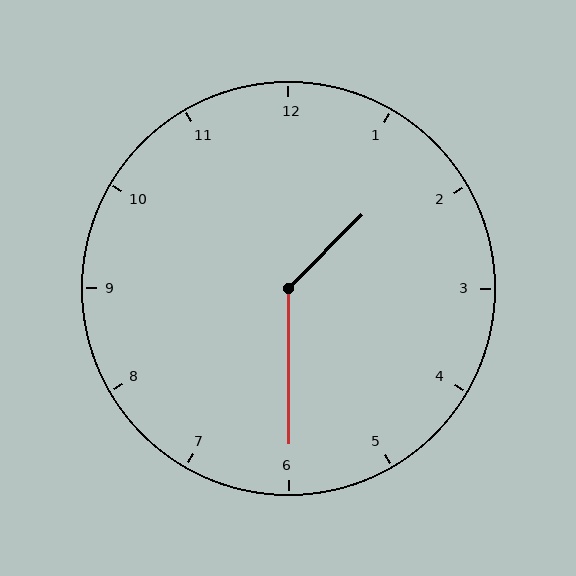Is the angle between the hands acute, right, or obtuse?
It is obtuse.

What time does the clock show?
1:30.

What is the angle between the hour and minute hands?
Approximately 135 degrees.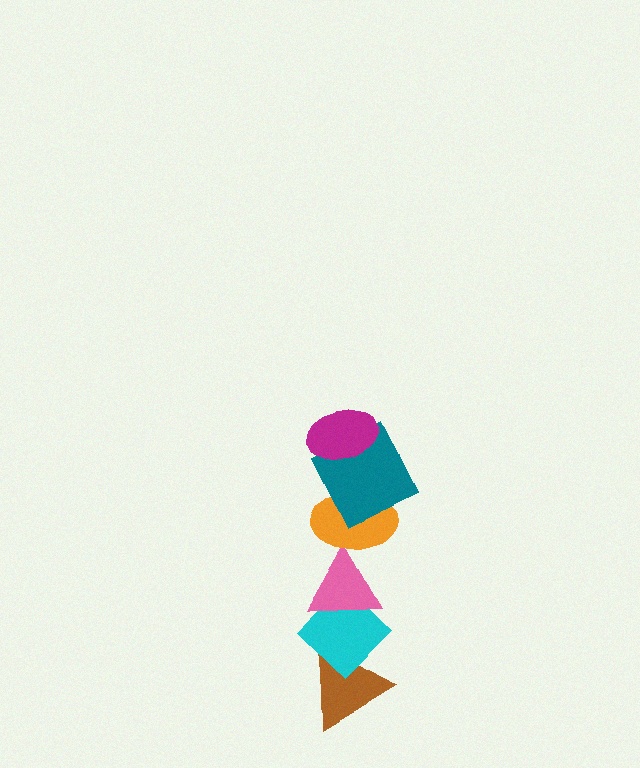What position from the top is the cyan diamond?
The cyan diamond is 5th from the top.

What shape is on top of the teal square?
The magenta ellipse is on top of the teal square.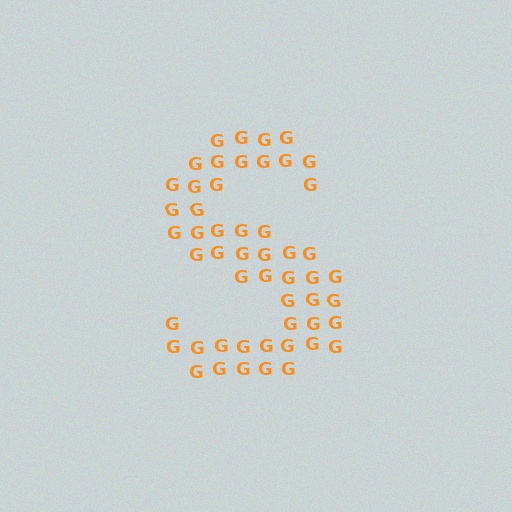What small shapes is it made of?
It is made of small letter G's.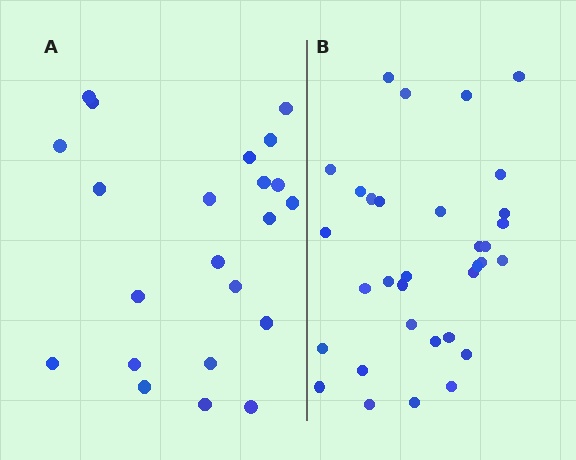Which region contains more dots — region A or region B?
Region B (the right region) has more dots.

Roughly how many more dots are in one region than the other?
Region B has roughly 12 or so more dots than region A.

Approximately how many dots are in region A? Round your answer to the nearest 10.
About 20 dots. (The exact count is 22, which rounds to 20.)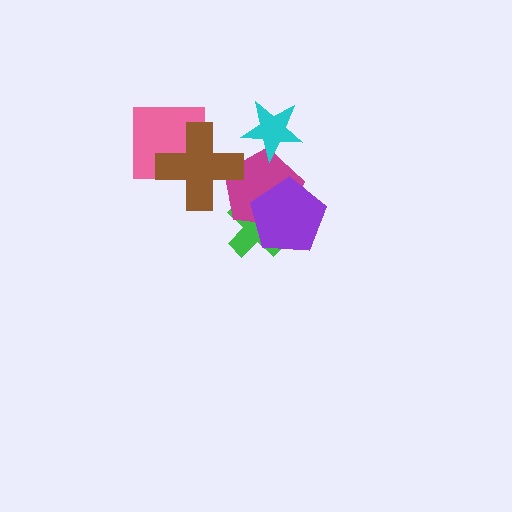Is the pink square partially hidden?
Yes, it is partially covered by another shape.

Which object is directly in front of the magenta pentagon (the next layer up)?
The purple pentagon is directly in front of the magenta pentagon.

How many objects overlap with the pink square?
1 object overlaps with the pink square.